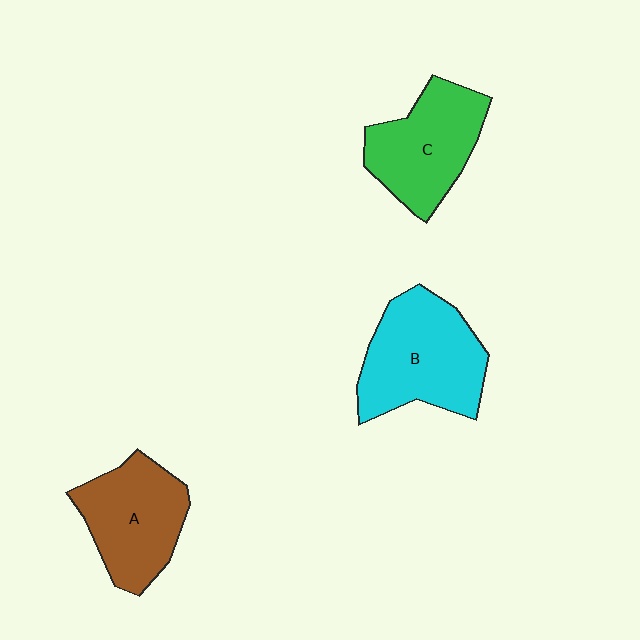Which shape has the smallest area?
Shape A (brown).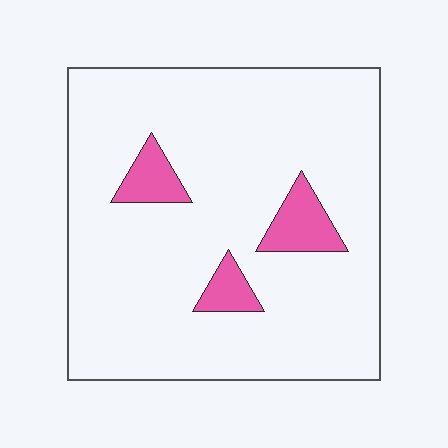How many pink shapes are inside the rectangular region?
3.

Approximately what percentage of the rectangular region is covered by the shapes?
Approximately 10%.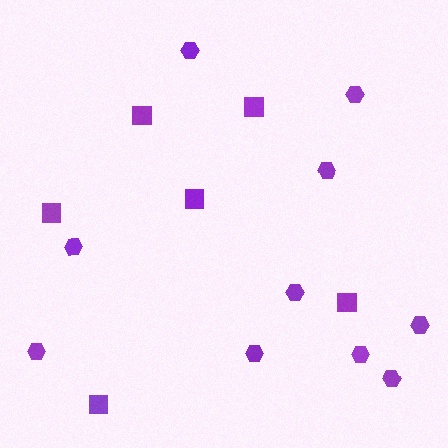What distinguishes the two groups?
There are 2 groups: one group of hexagons (10) and one group of squares (6).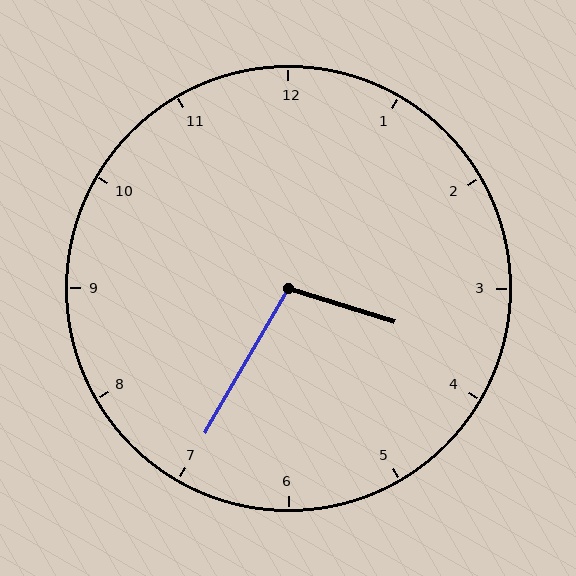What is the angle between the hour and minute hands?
Approximately 102 degrees.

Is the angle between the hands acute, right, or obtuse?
It is obtuse.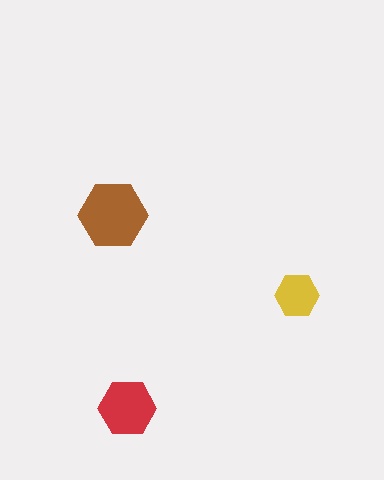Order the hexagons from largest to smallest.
the brown one, the red one, the yellow one.